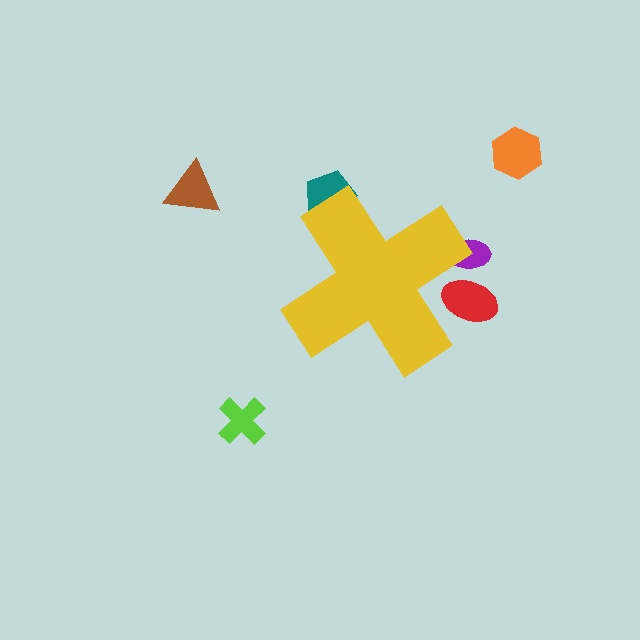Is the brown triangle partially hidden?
No, the brown triangle is fully visible.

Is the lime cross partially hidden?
No, the lime cross is fully visible.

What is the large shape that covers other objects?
A yellow cross.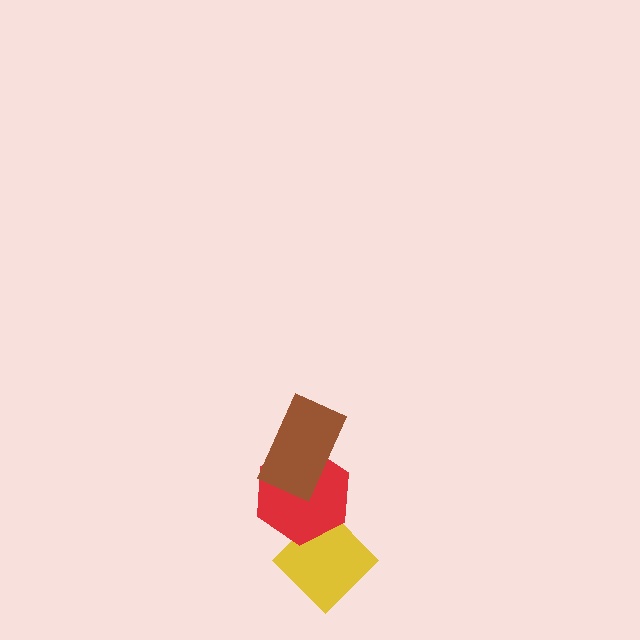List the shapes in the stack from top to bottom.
From top to bottom: the brown rectangle, the red hexagon, the yellow diamond.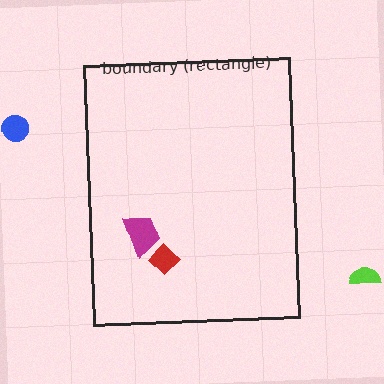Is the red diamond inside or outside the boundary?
Inside.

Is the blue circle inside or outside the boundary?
Outside.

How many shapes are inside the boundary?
2 inside, 2 outside.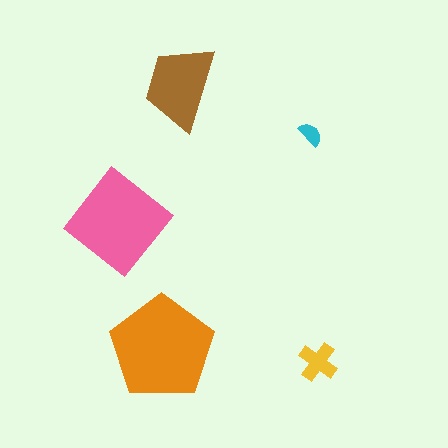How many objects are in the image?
There are 5 objects in the image.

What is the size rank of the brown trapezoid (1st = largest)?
3rd.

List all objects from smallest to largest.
The cyan semicircle, the yellow cross, the brown trapezoid, the pink diamond, the orange pentagon.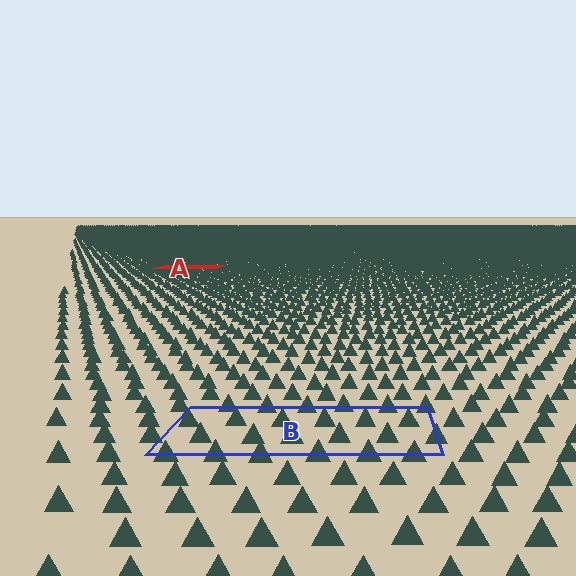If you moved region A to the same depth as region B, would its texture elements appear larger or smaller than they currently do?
They would appear larger. At a closer depth, the same texture elements are projected at a bigger on-screen size.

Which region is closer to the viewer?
Region B is closer. The texture elements there are larger and more spread out.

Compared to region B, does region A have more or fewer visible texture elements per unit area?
Region A has more texture elements per unit area — they are packed more densely because it is farther away.